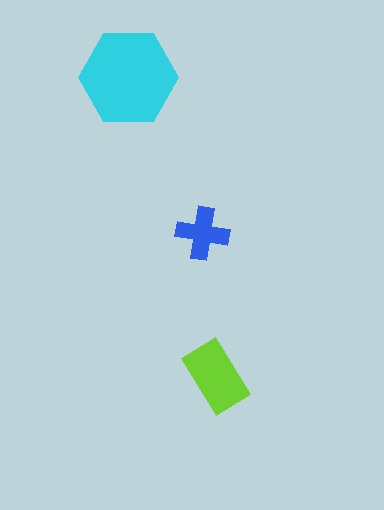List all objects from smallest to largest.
The blue cross, the lime rectangle, the cyan hexagon.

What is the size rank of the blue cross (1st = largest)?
3rd.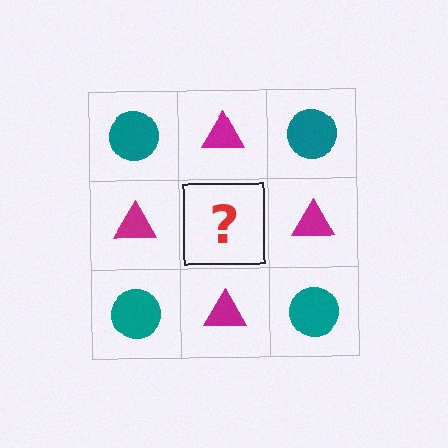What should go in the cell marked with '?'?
The missing cell should contain a teal circle.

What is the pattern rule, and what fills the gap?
The rule is that it alternates teal circle and magenta triangle in a checkerboard pattern. The gap should be filled with a teal circle.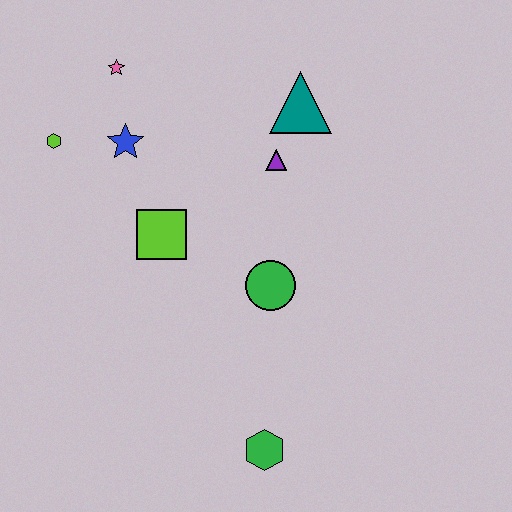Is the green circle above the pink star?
No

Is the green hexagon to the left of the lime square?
No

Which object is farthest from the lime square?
The green hexagon is farthest from the lime square.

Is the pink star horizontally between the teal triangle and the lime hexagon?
Yes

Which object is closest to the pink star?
The blue star is closest to the pink star.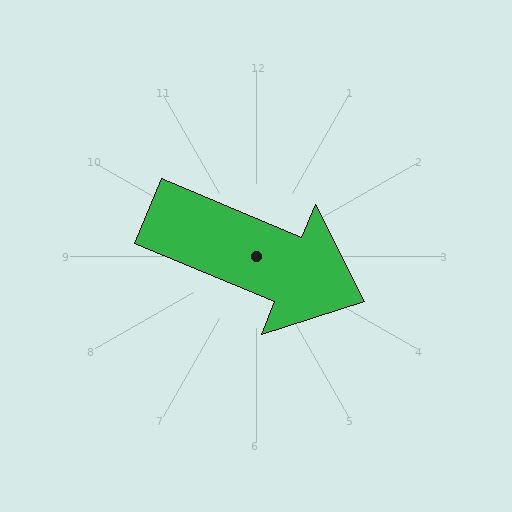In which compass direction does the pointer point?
Southeast.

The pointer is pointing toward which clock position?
Roughly 4 o'clock.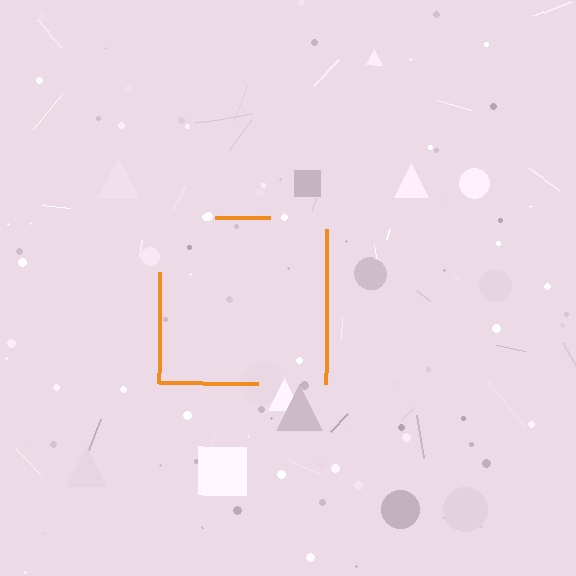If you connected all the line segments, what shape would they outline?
They would outline a square.